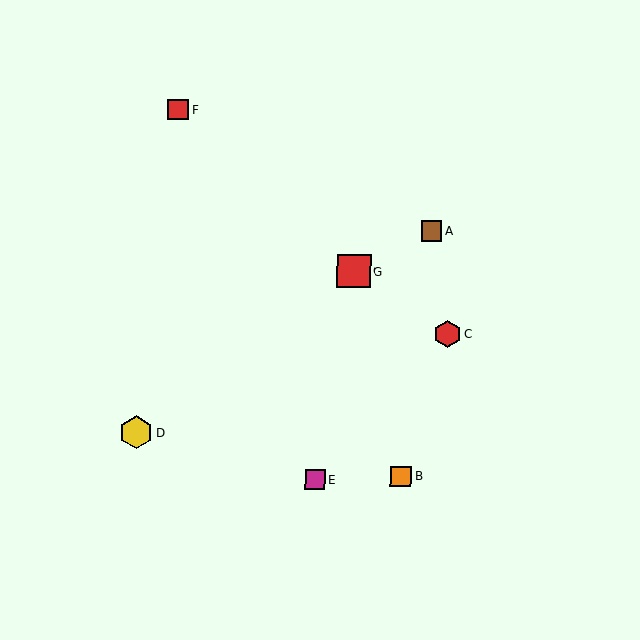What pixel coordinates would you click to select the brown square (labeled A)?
Click at (431, 231) to select the brown square A.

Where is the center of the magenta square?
The center of the magenta square is at (315, 480).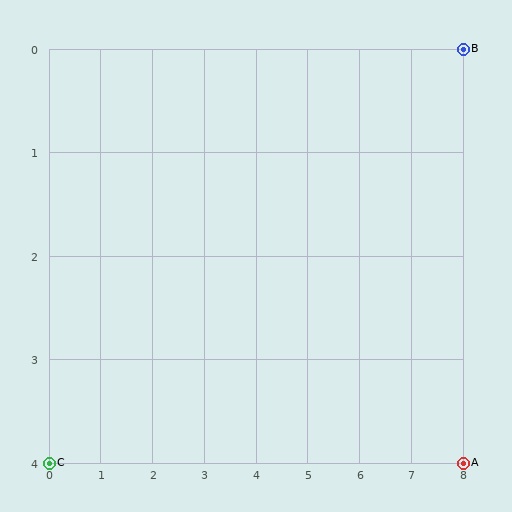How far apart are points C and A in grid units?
Points C and A are 8 columns apart.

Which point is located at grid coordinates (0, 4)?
Point C is at (0, 4).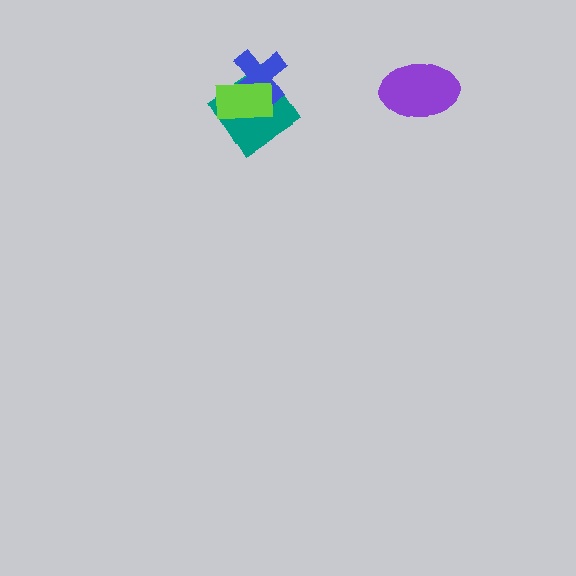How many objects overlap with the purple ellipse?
0 objects overlap with the purple ellipse.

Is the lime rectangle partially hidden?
No, no other shape covers it.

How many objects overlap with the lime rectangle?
2 objects overlap with the lime rectangle.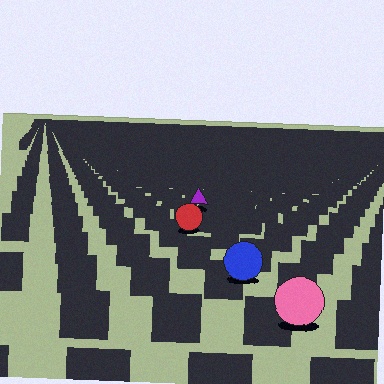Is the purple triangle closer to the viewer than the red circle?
No. The red circle is closer — you can tell from the texture gradient: the ground texture is coarser near it.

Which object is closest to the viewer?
The pink circle is closest. The texture marks near it are larger and more spread out.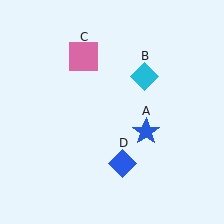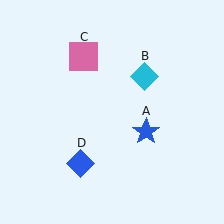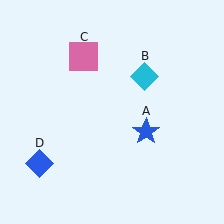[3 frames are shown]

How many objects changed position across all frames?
1 object changed position: blue diamond (object D).